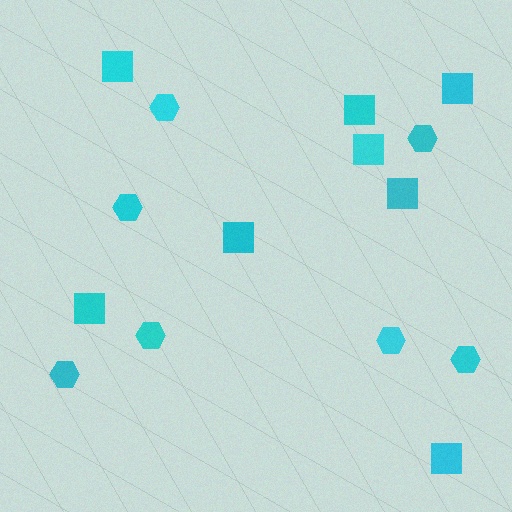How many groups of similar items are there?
There are 2 groups: one group of squares (8) and one group of hexagons (7).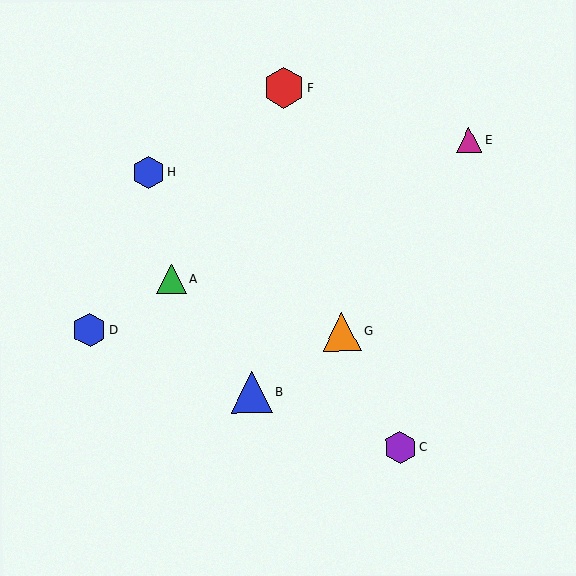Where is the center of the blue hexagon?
The center of the blue hexagon is at (90, 330).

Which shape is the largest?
The blue triangle (labeled B) is the largest.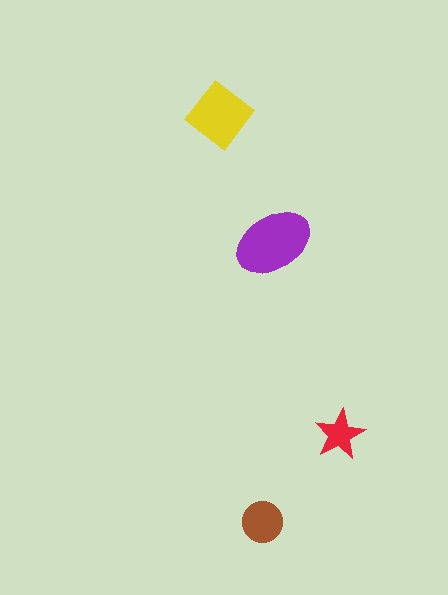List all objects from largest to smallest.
The purple ellipse, the yellow diamond, the brown circle, the red star.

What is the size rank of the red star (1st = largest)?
4th.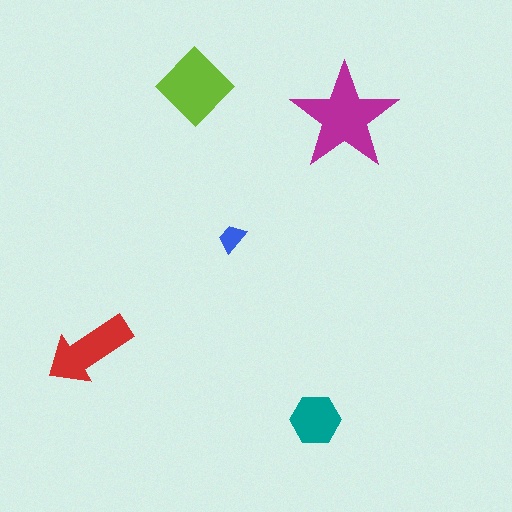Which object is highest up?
The lime diamond is topmost.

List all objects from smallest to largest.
The blue trapezoid, the teal hexagon, the red arrow, the lime diamond, the magenta star.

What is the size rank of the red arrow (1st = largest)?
3rd.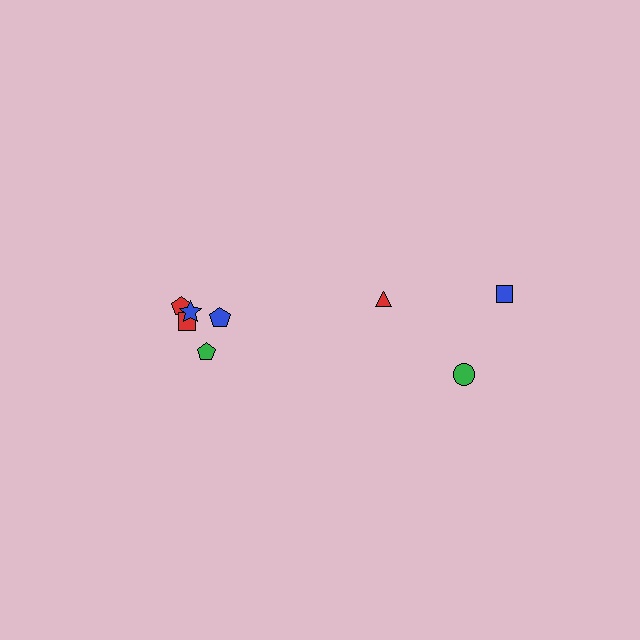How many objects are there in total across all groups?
There are 8 objects.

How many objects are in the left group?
There are 5 objects.